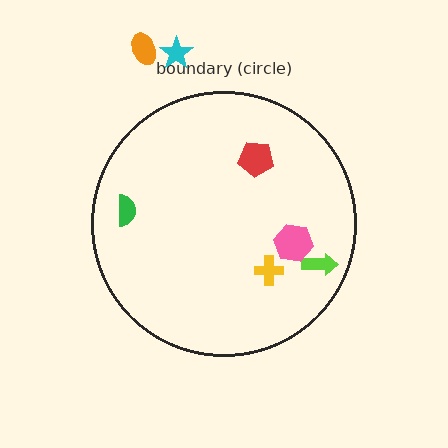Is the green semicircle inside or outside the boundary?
Inside.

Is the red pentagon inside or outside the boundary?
Inside.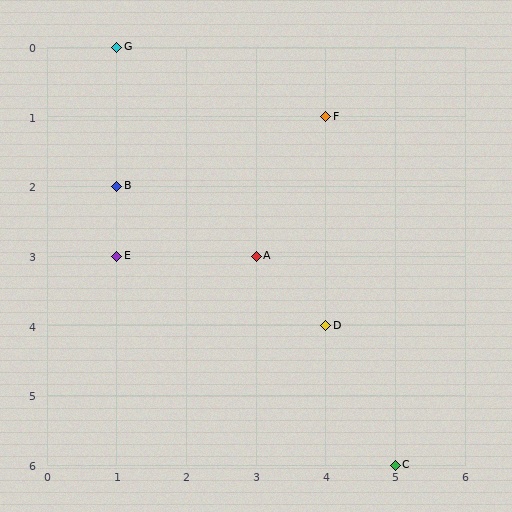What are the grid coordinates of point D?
Point D is at grid coordinates (4, 4).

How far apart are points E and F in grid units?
Points E and F are 3 columns and 2 rows apart (about 3.6 grid units diagonally).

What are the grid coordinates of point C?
Point C is at grid coordinates (5, 6).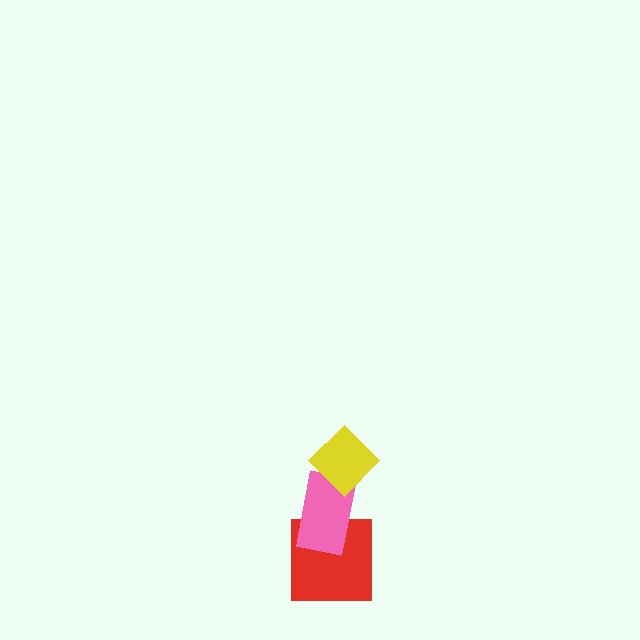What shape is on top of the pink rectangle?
The yellow diamond is on top of the pink rectangle.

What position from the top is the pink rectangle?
The pink rectangle is 2nd from the top.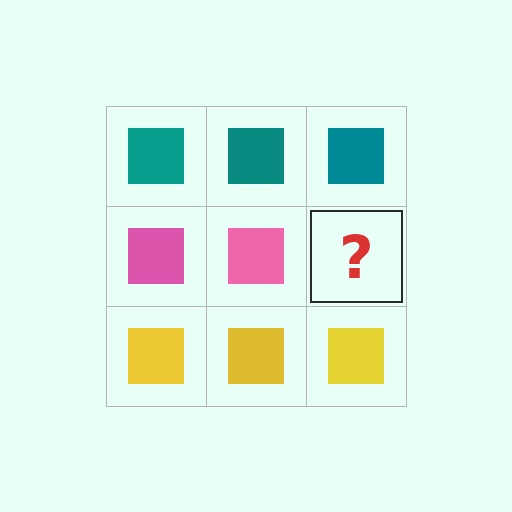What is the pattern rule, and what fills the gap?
The rule is that each row has a consistent color. The gap should be filled with a pink square.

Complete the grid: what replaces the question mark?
The question mark should be replaced with a pink square.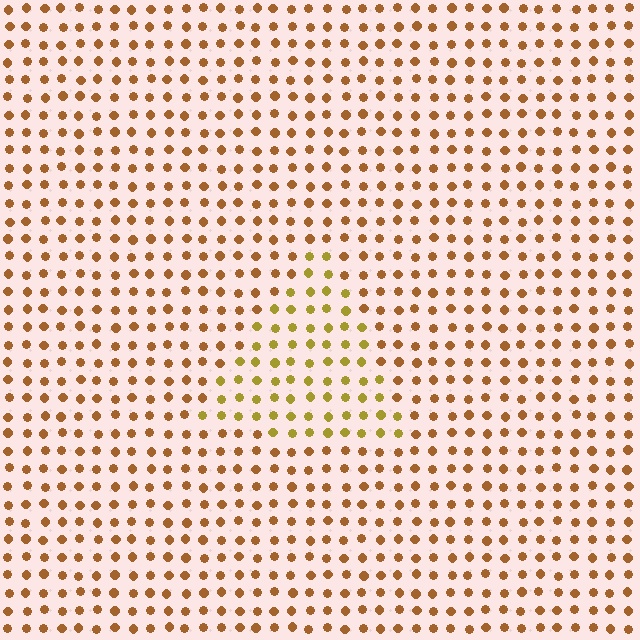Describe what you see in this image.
The image is filled with small brown elements in a uniform arrangement. A triangle-shaped region is visible where the elements are tinted to a slightly different hue, forming a subtle color boundary.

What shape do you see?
I see a triangle.